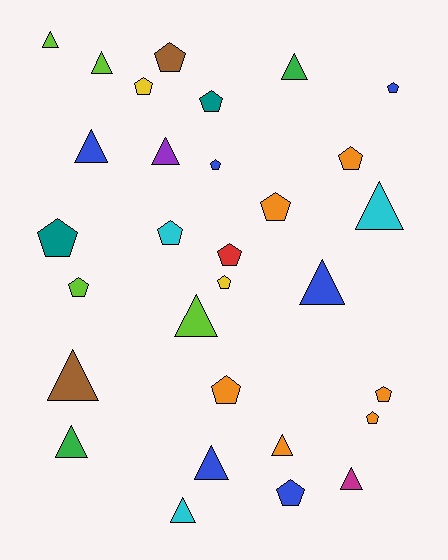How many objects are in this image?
There are 30 objects.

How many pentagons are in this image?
There are 16 pentagons.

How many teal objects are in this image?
There are 2 teal objects.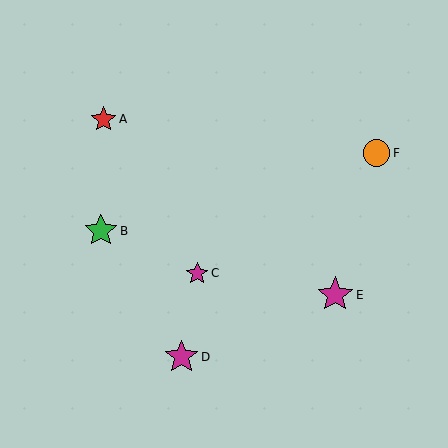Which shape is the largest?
The magenta star (labeled E) is the largest.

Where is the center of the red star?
The center of the red star is at (103, 119).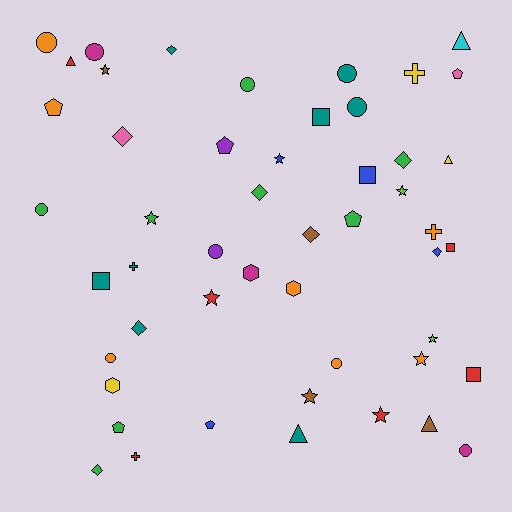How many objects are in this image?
There are 50 objects.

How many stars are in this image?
There are 9 stars.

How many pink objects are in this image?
There are 2 pink objects.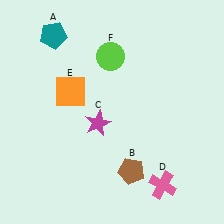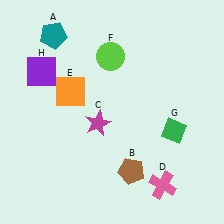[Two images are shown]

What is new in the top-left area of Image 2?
A purple square (H) was added in the top-left area of Image 2.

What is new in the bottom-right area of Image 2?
A green diamond (G) was added in the bottom-right area of Image 2.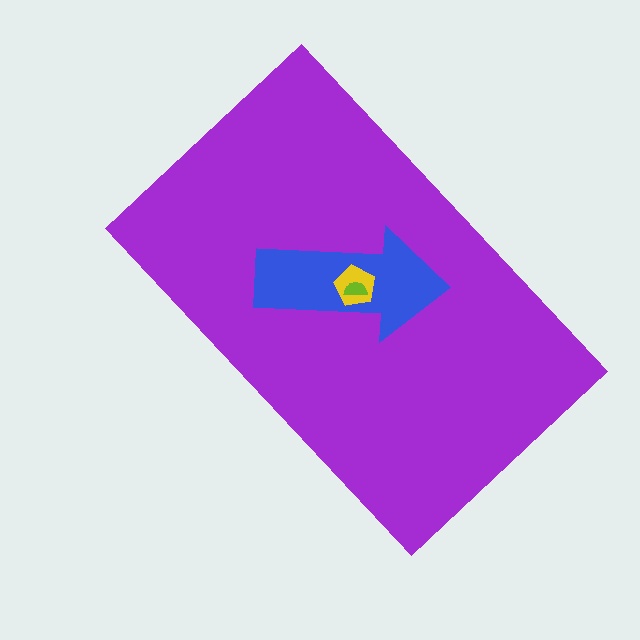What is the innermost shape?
The lime semicircle.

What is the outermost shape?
The purple rectangle.